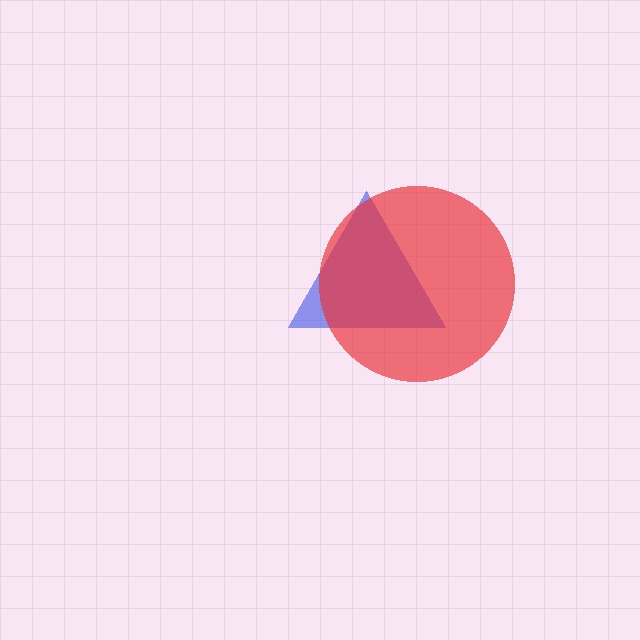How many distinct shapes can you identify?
There are 2 distinct shapes: a blue triangle, a red circle.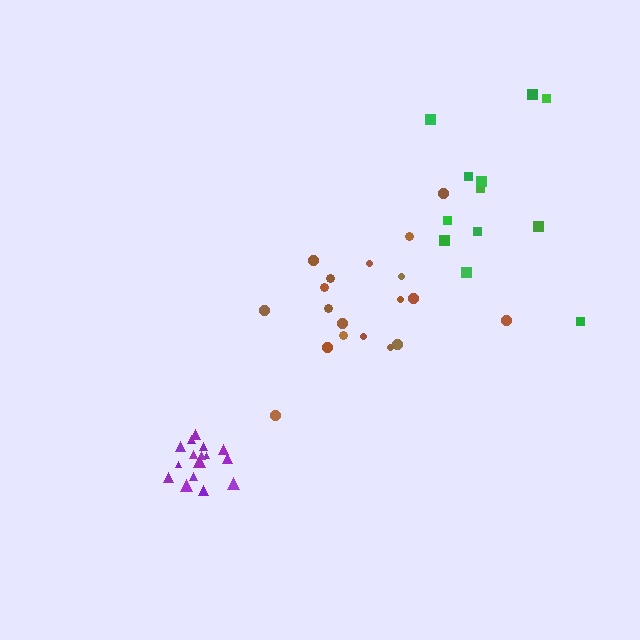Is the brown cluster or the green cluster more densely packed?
Brown.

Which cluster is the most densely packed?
Purple.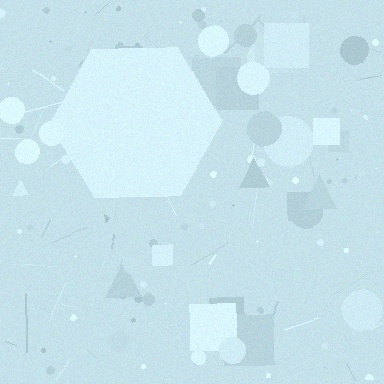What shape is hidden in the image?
A hexagon is hidden in the image.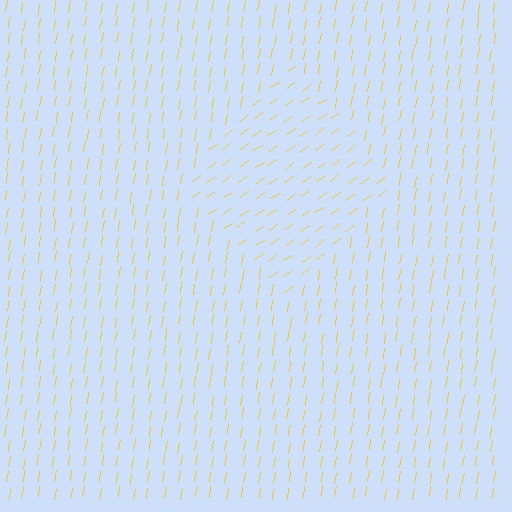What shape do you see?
I see a diamond.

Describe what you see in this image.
The image is filled with small yellow line segments. A diamond region in the image has lines oriented differently from the surrounding lines, creating a visible texture boundary.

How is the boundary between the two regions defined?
The boundary is defined purely by a change in line orientation (approximately 45 degrees difference). All lines are the same color and thickness.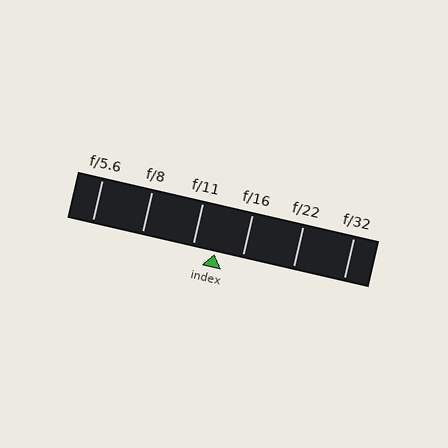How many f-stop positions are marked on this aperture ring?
There are 6 f-stop positions marked.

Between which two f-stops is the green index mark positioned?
The index mark is between f/11 and f/16.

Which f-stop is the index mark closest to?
The index mark is closest to f/11.